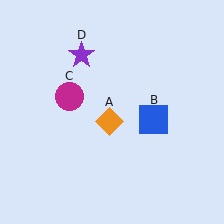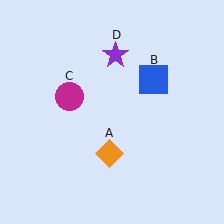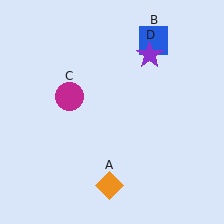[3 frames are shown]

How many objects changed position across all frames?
3 objects changed position: orange diamond (object A), blue square (object B), purple star (object D).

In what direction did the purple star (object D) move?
The purple star (object D) moved right.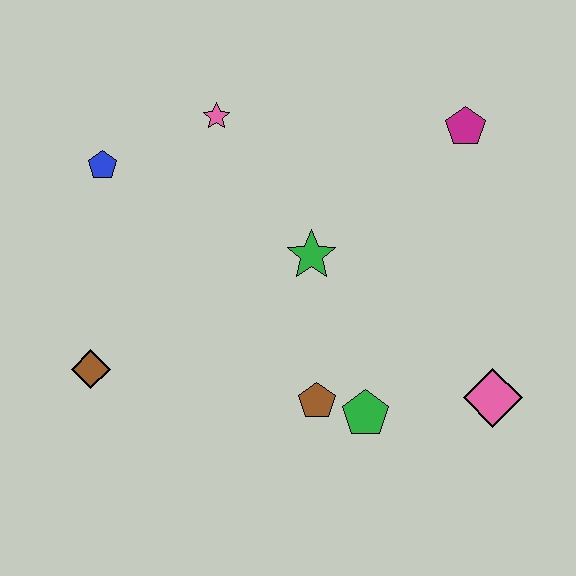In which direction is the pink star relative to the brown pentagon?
The pink star is above the brown pentagon.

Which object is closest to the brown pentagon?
The green pentagon is closest to the brown pentagon.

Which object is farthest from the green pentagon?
The blue pentagon is farthest from the green pentagon.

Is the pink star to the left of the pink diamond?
Yes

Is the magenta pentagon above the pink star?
No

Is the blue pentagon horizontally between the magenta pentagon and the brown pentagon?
No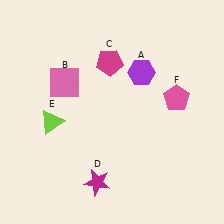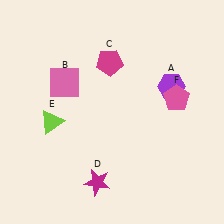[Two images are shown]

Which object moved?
The purple hexagon (A) moved right.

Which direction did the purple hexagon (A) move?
The purple hexagon (A) moved right.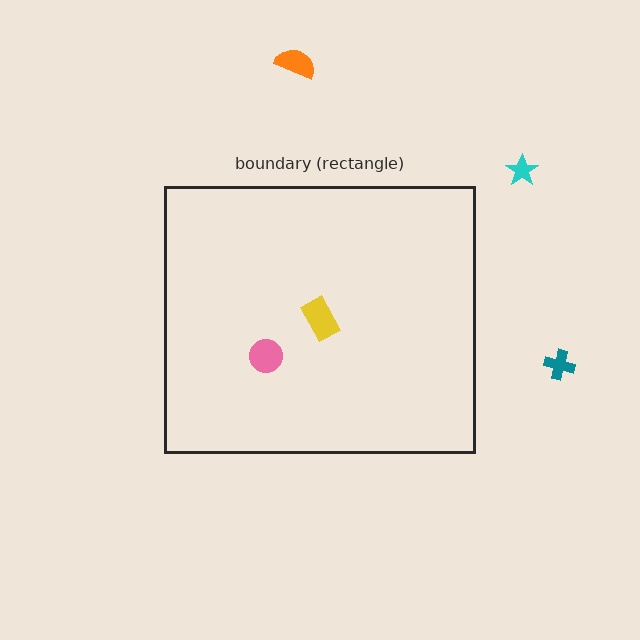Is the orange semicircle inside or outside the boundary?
Outside.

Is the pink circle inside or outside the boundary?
Inside.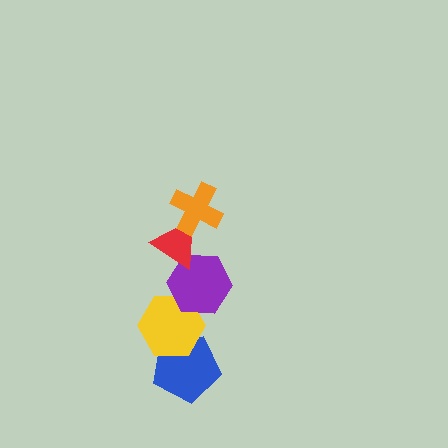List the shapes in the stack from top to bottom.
From top to bottom: the orange cross, the red triangle, the purple hexagon, the yellow hexagon, the blue pentagon.